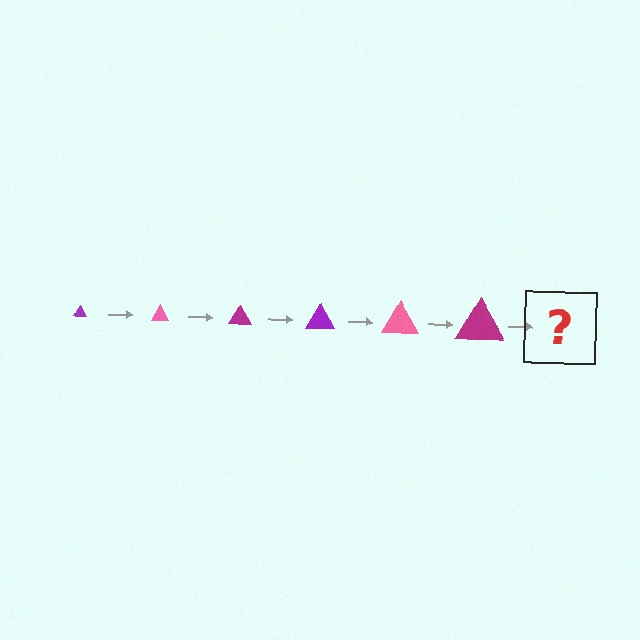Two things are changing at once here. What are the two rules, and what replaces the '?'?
The two rules are that the triangle grows larger each step and the color cycles through purple, pink, and magenta. The '?' should be a purple triangle, larger than the previous one.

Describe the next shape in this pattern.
It should be a purple triangle, larger than the previous one.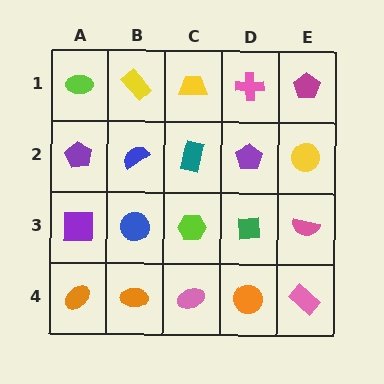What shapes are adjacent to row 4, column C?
A lime hexagon (row 3, column C), an orange ellipse (row 4, column B), an orange circle (row 4, column D).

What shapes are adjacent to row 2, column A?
A lime ellipse (row 1, column A), a purple square (row 3, column A), a blue semicircle (row 2, column B).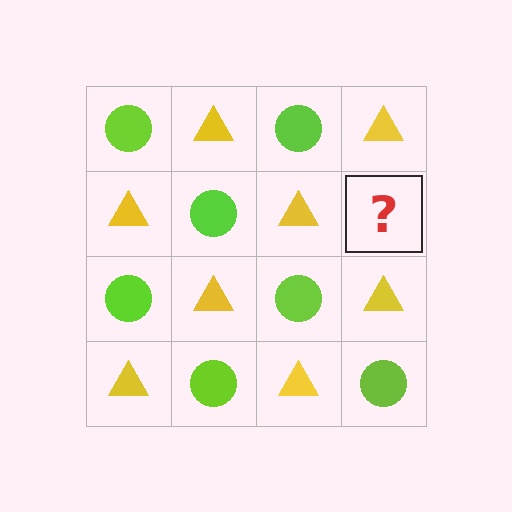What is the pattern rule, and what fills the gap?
The rule is that it alternates lime circle and yellow triangle in a checkerboard pattern. The gap should be filled with a lime circle.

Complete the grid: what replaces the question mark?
The question mark should be replaced with a lime circle.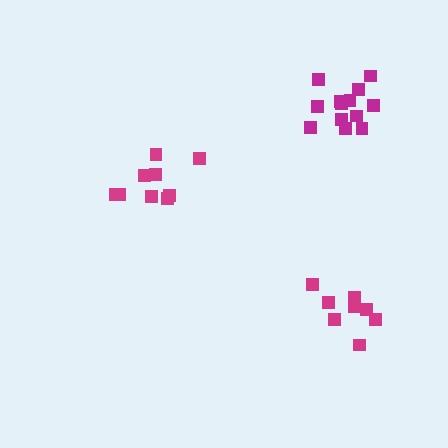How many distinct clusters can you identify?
There are 3 distinct clusters.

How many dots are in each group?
Group 1: 13 dots, Group 2: 9 dots, Group 3: 8 dots (30 total).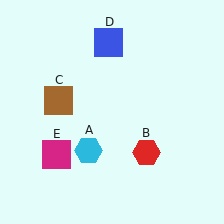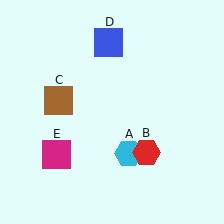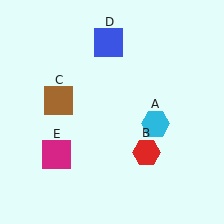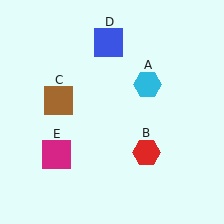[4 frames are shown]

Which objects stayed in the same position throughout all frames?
Red hexagon (object B) and brown square (object C) and blue square (object D) and magenta square (object E) remained stationary.